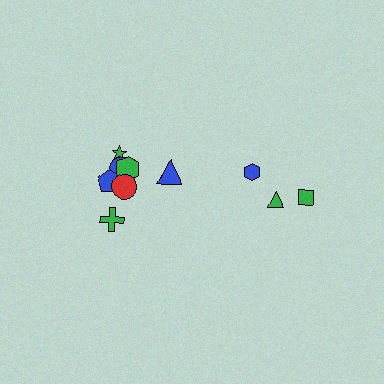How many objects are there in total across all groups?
There are 10 objects.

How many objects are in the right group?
There are 3 objects.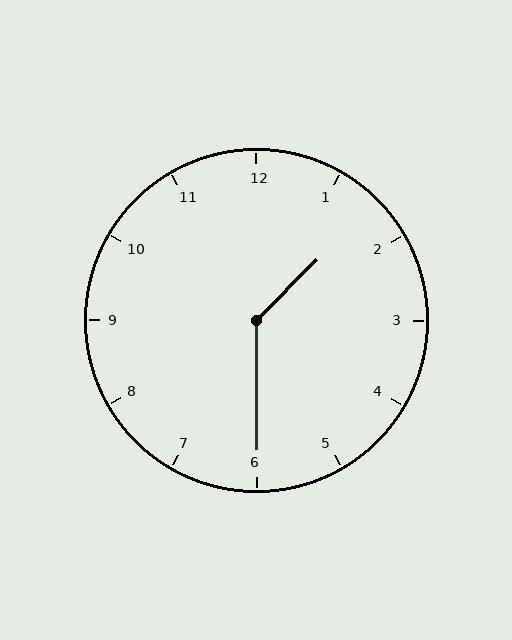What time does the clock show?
1:30.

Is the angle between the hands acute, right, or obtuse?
It is obtuse.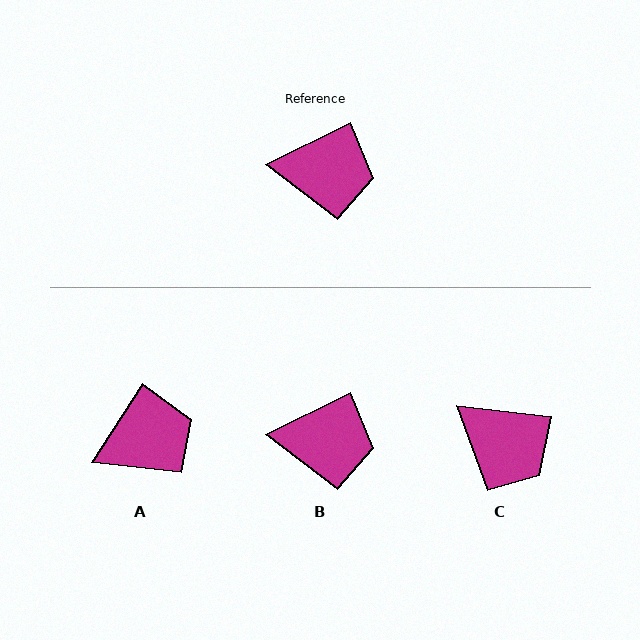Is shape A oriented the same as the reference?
No, it is off by about 31 degrees.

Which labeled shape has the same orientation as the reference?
B.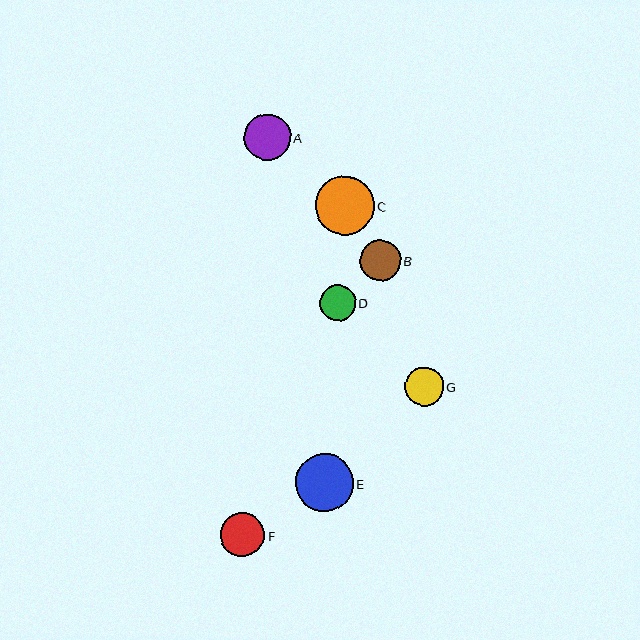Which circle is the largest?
Circle C is the largest with a size of approximately 59 pixels.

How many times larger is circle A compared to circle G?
Circle A is approximately 1.2 times the size of circle G.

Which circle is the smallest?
Circle D is the smallest with a size of approximately 36 pixels.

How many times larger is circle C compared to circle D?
Circle C is approximately 1.6 times the size of circle D.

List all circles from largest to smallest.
From largest to smallest: C, E, A, F, B, G, D.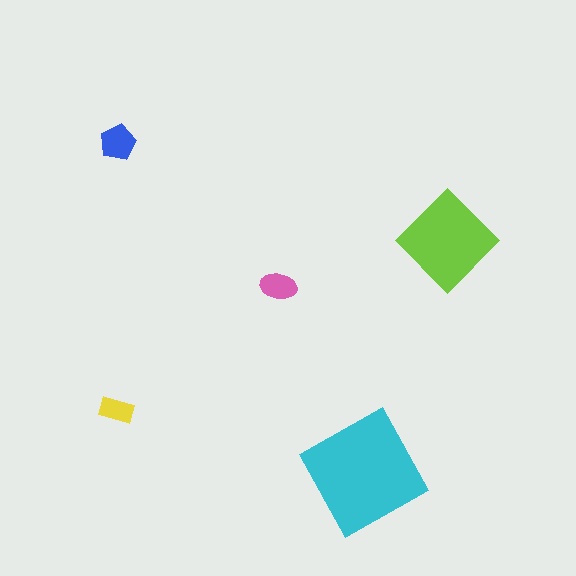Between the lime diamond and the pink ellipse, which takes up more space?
The lime diamond.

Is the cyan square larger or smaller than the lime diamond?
Larger.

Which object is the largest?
The cyan square.